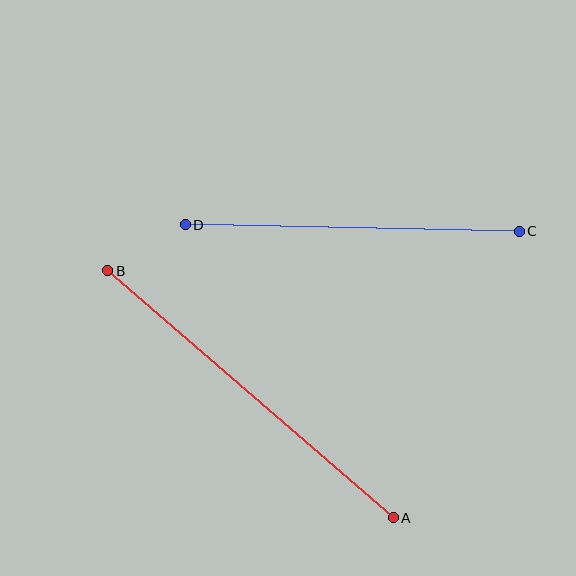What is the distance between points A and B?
The distance is approximately 377 pixels.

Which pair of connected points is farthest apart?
Points A and B are farthest apart.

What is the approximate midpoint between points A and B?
The midpoint is at approximately (251, 394) pixels.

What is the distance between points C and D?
The distance is approximately 334 pixels.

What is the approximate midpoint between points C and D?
The midpoint is at approximately (352, 228) pixels.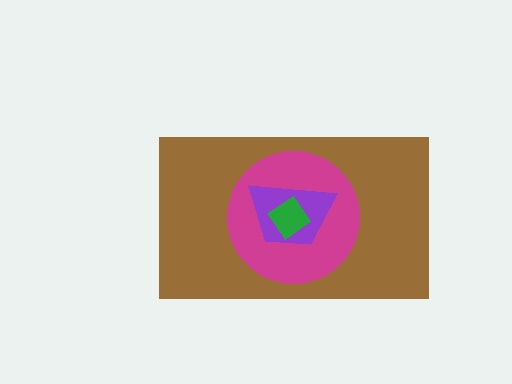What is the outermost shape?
The brown rectangle.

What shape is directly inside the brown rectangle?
The magenta circle.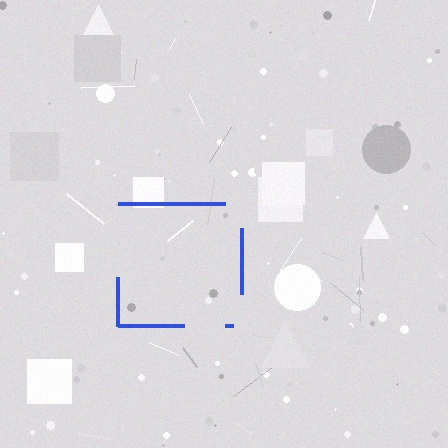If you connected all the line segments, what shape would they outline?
They would outline a square.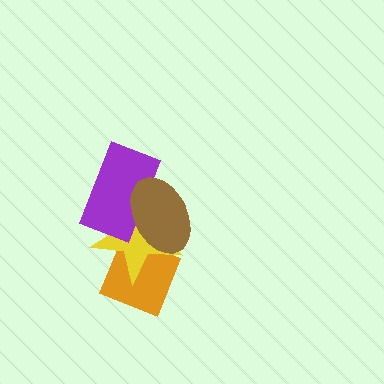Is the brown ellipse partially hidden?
No, no other shape covers it.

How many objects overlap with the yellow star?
3 objects overlap with the yellow star.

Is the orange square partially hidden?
Yes, it is partially covered by another shape.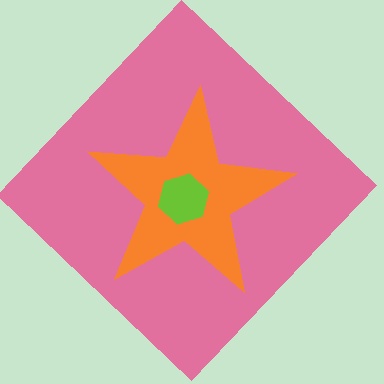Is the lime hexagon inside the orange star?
Yes.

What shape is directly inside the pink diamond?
The orange star.